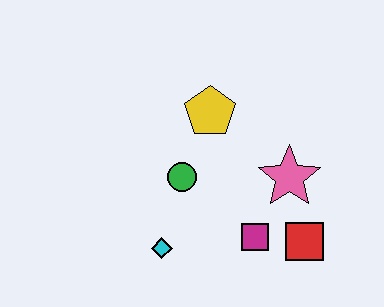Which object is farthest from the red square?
The yellow pentagon is farthest from the red square.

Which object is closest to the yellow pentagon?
The green circle is closest to the yellow pentagon.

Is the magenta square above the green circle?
No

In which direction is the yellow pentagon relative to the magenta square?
The yellow pentagon is above the magenta square.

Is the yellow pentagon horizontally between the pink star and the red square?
No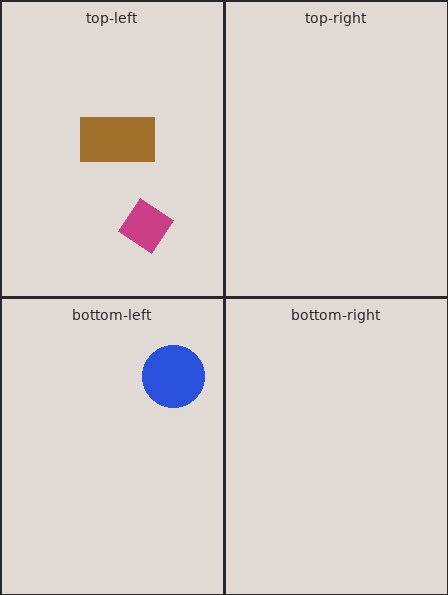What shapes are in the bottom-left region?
The blue circle.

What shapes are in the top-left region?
The magenta diamond, the brown rectangle.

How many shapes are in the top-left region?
2.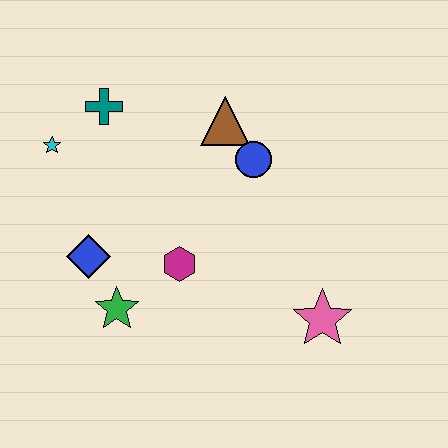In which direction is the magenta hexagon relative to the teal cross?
The magenta hexagon is below the teal cross.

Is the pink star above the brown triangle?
No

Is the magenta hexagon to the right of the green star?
Yes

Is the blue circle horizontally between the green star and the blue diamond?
No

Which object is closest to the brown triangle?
The blue circle is closest to the brown triangle.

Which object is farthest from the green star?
The brown triangle is farthest from the green star.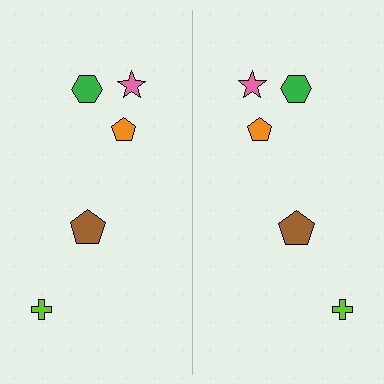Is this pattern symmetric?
Yes, this pattern has bilateral (reflection) symmetry.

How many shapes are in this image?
There are 10 shapes in this image.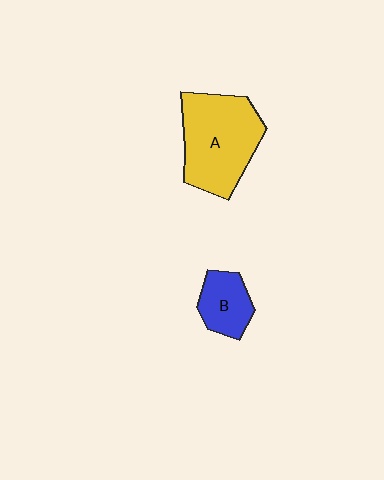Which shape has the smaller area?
Shape B (blue).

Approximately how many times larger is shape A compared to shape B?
Approximately 2.3 times.